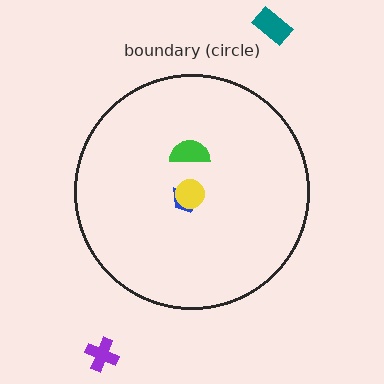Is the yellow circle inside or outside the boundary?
Inside.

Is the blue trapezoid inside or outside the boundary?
Inside.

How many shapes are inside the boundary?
3 inside, 2 outside.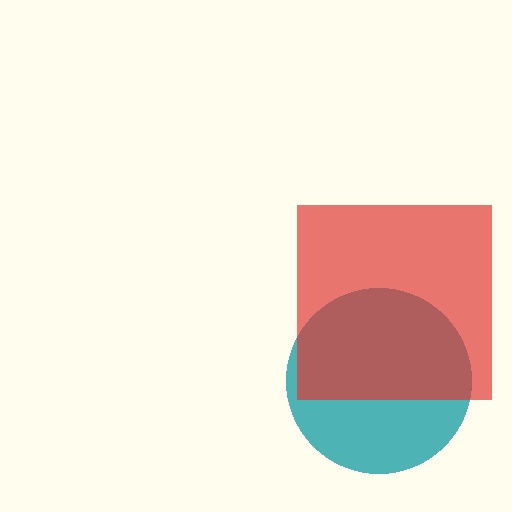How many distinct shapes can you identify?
There are 2 distinct shapes: a teal circle, a red square.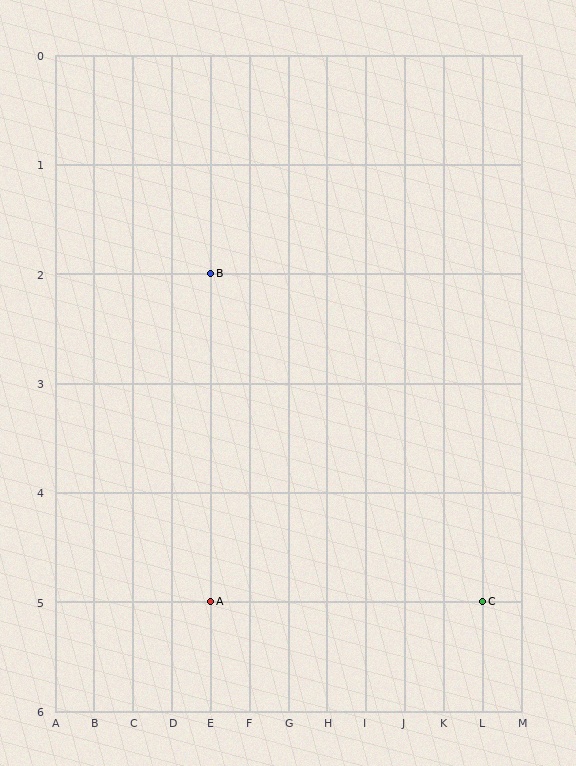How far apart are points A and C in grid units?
Points A and C are 7 columns apart.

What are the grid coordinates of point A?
Point A is at grid coordinates (E, 5).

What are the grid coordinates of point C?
Point C is at grid coordinates (L, 5).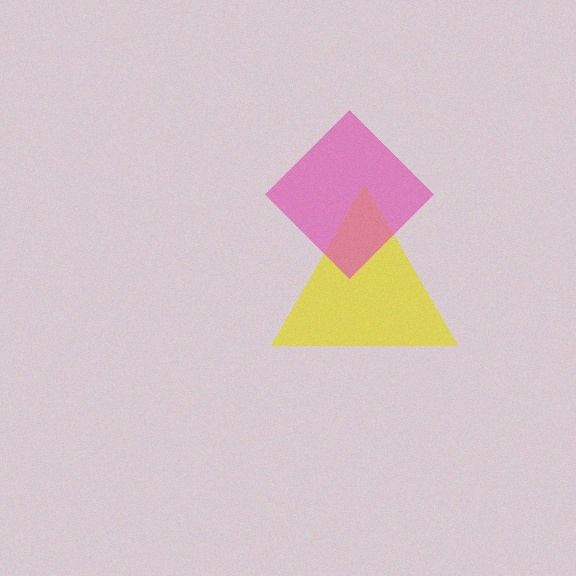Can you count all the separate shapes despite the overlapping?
Yes, there are 2 separate shapes.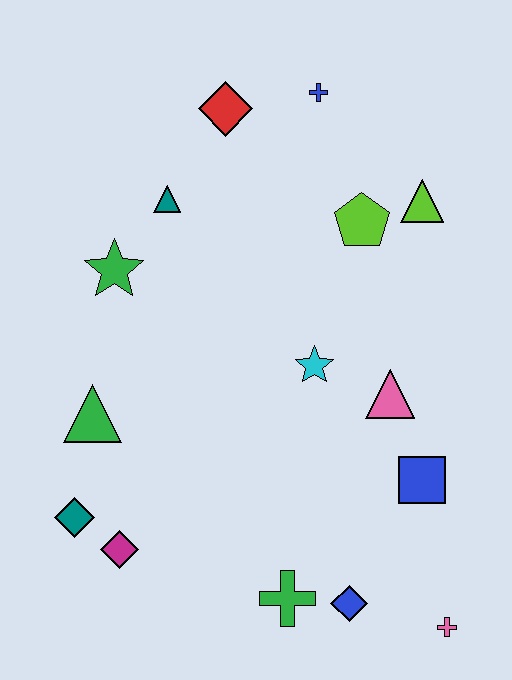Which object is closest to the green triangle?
The teal diamond is closest to the green triangle.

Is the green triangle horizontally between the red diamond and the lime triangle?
No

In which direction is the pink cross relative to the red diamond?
The pink cross is below the red diamond.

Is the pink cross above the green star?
No